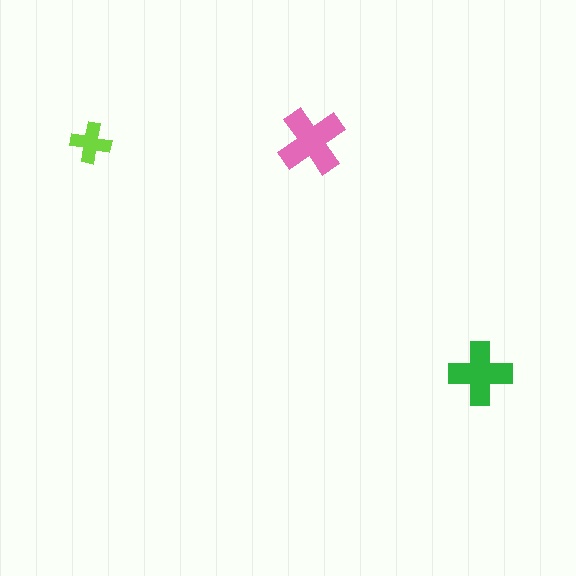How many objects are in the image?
There are 3 objects in the image.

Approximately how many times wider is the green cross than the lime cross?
About 1.5 times wider.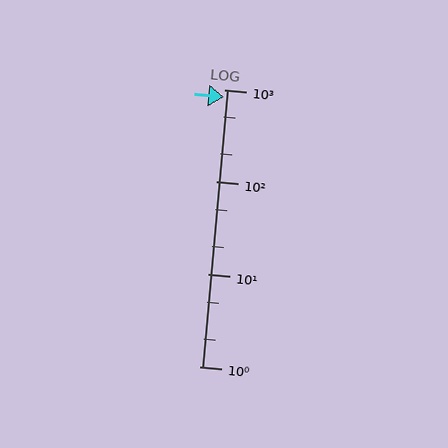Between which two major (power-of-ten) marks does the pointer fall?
The pointer is between 100 and 1000.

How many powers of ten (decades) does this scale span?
The scale spans 3 decades, from 1 to 1000.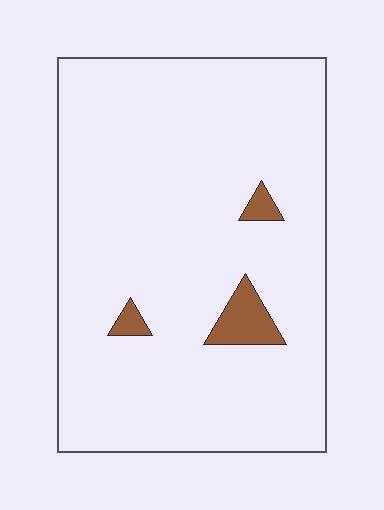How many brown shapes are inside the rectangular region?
3.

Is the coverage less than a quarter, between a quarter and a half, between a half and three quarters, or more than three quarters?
Less than a quarter.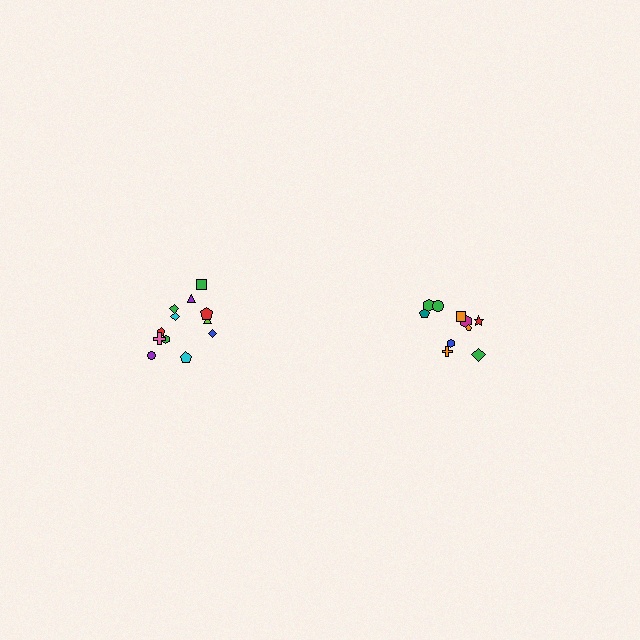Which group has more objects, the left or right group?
The left group.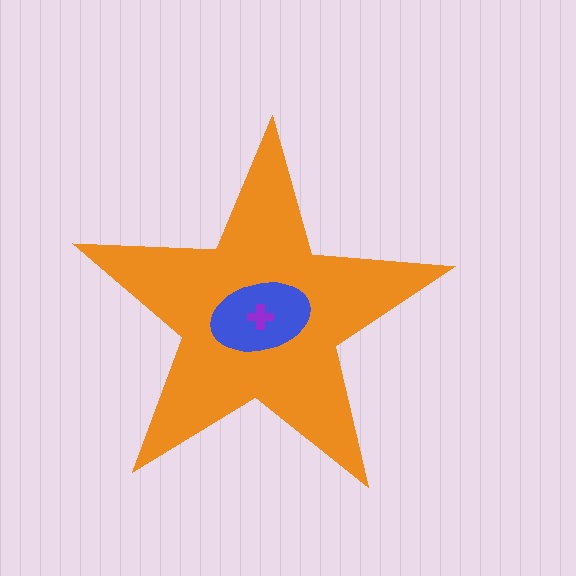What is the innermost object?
The purple cross.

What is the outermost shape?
The orange star.